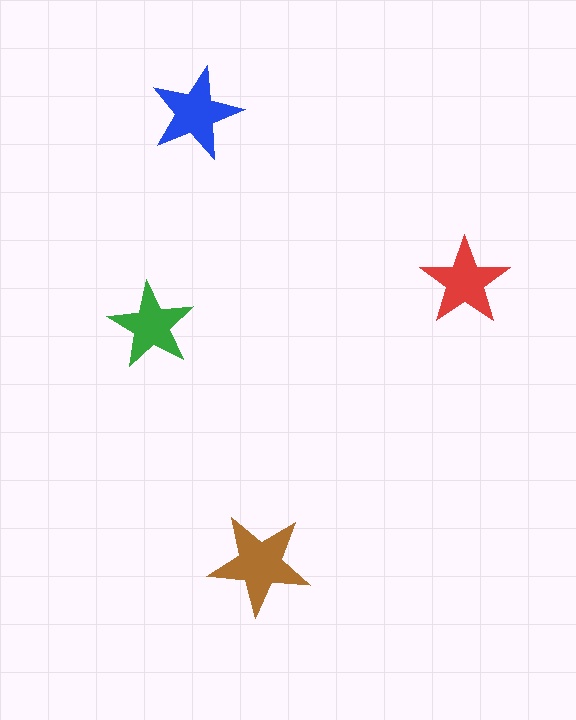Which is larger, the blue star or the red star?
The blue one.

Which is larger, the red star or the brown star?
The brown one.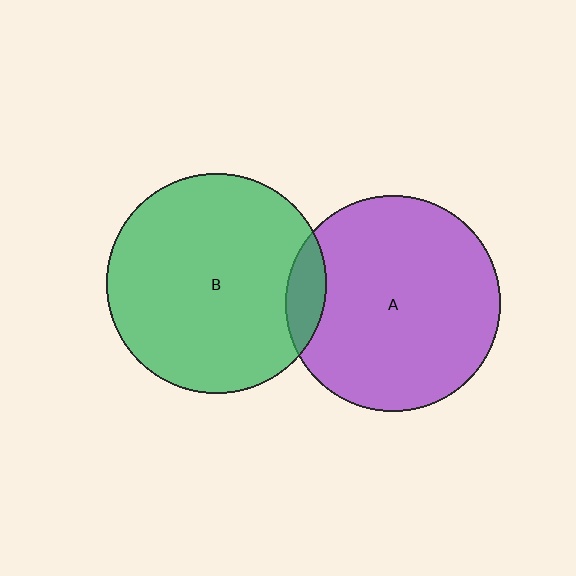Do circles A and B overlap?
Yes.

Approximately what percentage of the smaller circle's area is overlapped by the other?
Approximately 10%.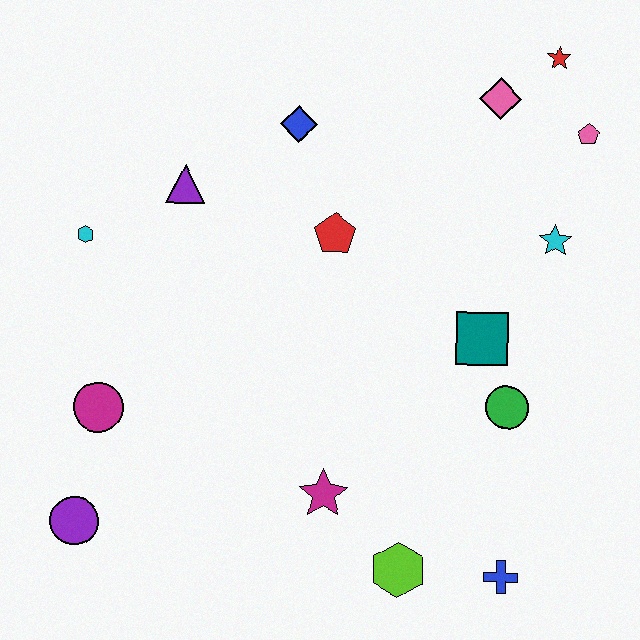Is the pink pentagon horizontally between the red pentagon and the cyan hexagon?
No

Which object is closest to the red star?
The pink diamond is closest to the red star.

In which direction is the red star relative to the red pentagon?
The red star is to the right of the red pentagon.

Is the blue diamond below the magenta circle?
No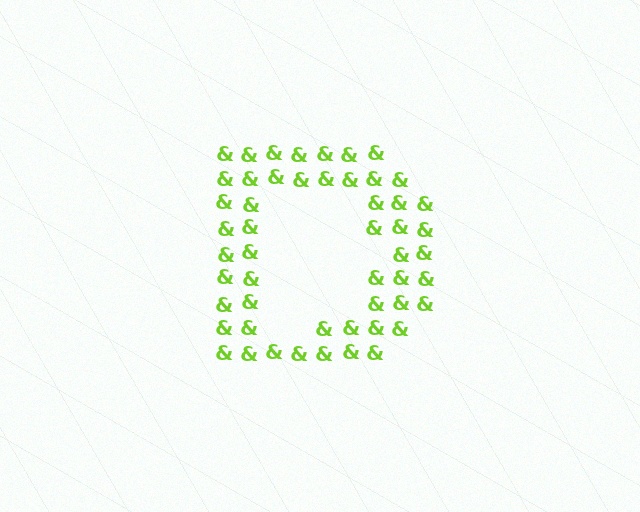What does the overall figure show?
The overall figure shows the letter D.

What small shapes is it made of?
It is made of small ampersands.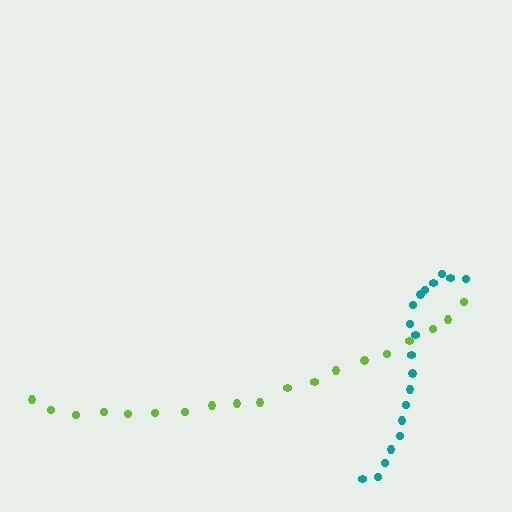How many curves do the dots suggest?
There are 2 distinct paths.